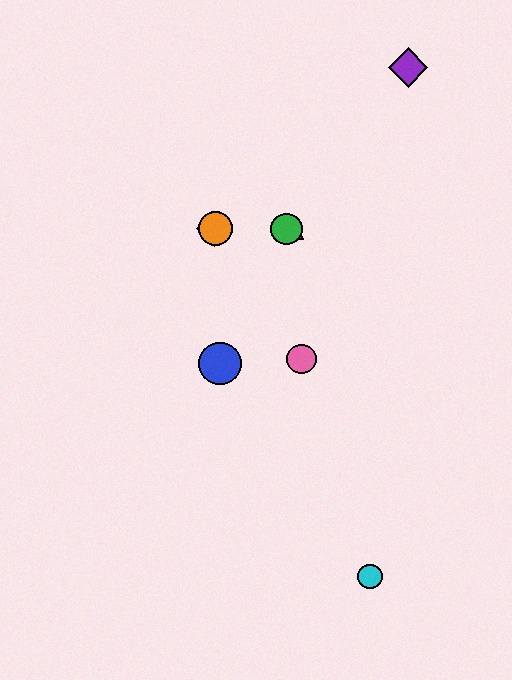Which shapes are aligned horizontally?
The red triangle, the green circle, the yellow diamond, the orange circle are aligned horizontally.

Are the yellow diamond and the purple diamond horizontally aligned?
No, the yellow diamond is at y≈229 and the purple diamond is at y≈68.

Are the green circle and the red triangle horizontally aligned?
Yes, both are at y≈229.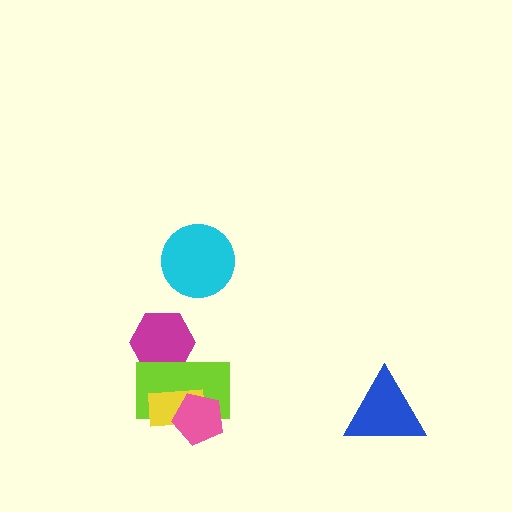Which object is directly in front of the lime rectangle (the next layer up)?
The yellow rectangle is directly in front of the lime rectangle.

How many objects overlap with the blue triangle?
0 objects overlap with the blue triangle.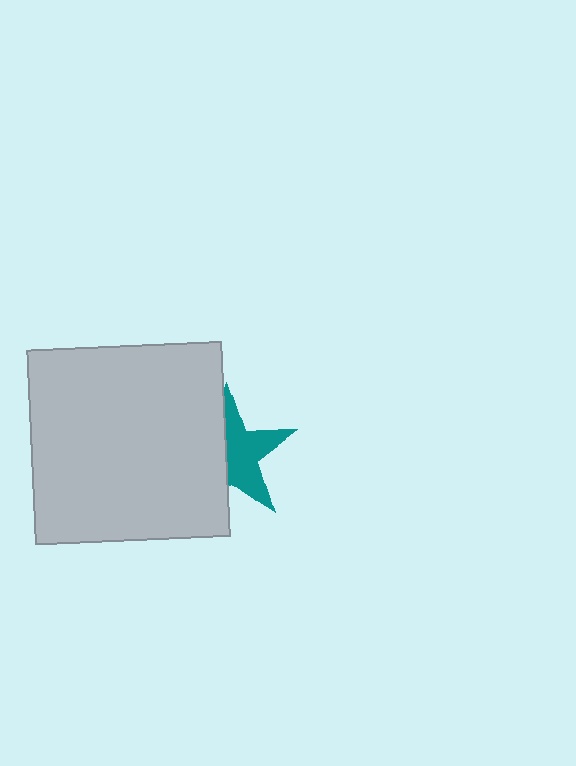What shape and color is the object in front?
The object in front is a light gray square.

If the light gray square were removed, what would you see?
You would see the complete teal star.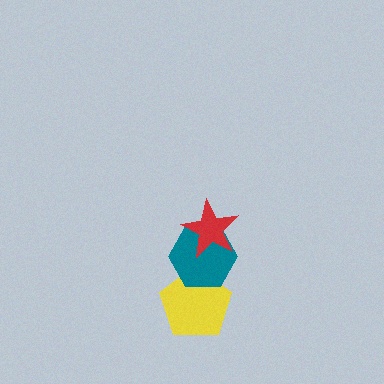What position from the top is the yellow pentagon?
The yellow pentagon is 3rd from the top.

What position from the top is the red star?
The red star is 1st from the top.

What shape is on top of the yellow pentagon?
The teal hexagon is on top of the yellow pentagon.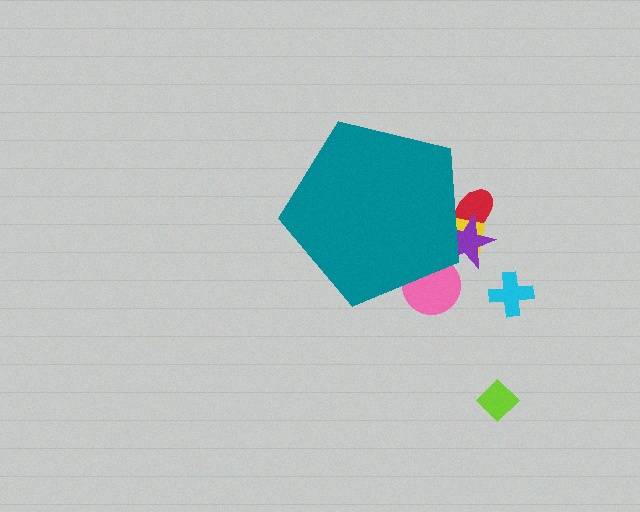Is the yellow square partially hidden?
Yes, the yellow square is partially hidden behind the teal pentagon.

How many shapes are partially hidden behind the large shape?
4 shapes are partially hidden.